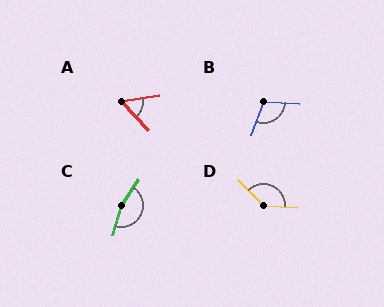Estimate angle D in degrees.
Approximately 139 degrees.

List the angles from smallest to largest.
A (56°), B (107°), D (139°), C (162°).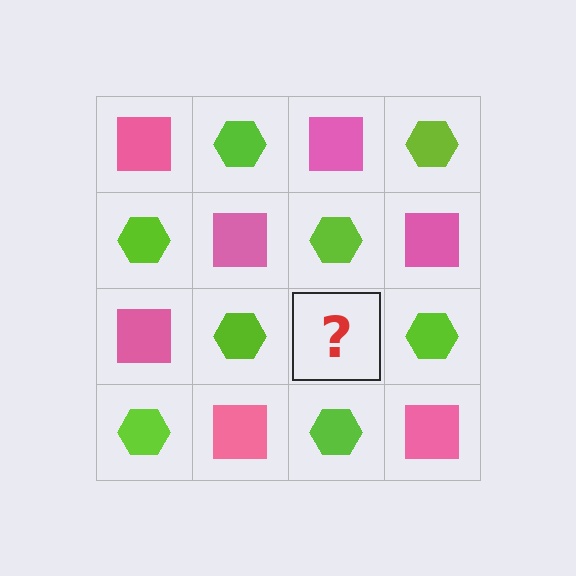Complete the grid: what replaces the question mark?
The question mark should be replaced with a pink square.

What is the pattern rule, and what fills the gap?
The rule is that it alternates pink square and lime hexagon in a checkerboard pattern. The gap should be filled with a pink square.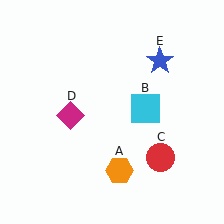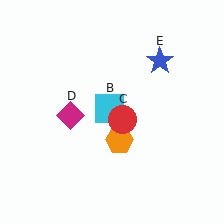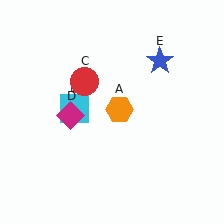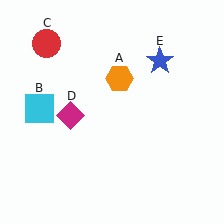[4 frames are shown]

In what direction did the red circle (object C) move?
The red circle (object C) moved up and to the left.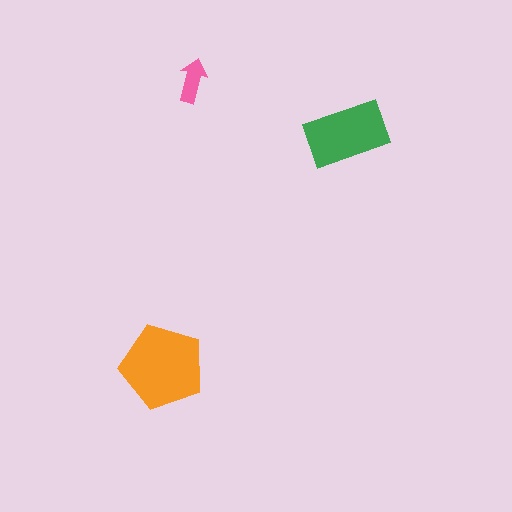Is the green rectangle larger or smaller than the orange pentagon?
Smaller.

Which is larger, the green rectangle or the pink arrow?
The green rectangle.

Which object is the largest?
The orange pentagon.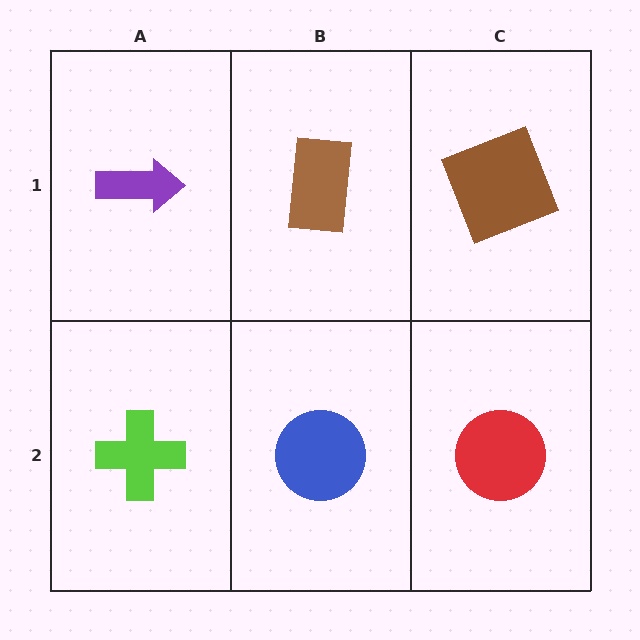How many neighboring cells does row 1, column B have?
3.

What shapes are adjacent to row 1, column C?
A red circle (row 2, column C), a brown rectangle (row 1, column B).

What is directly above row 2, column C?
A brown square.